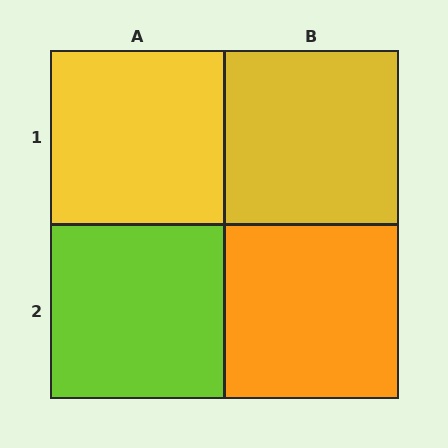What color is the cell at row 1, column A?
Yellow.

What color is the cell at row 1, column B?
Yellow.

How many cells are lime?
1 cell is lime.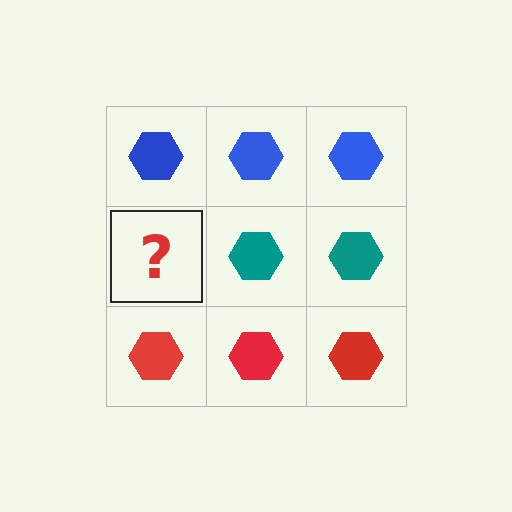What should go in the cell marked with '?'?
The missing cell should contain a teal hexagon.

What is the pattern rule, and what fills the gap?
The rule is that each row has a consistent color. The gap should be filled with a teal hexagon.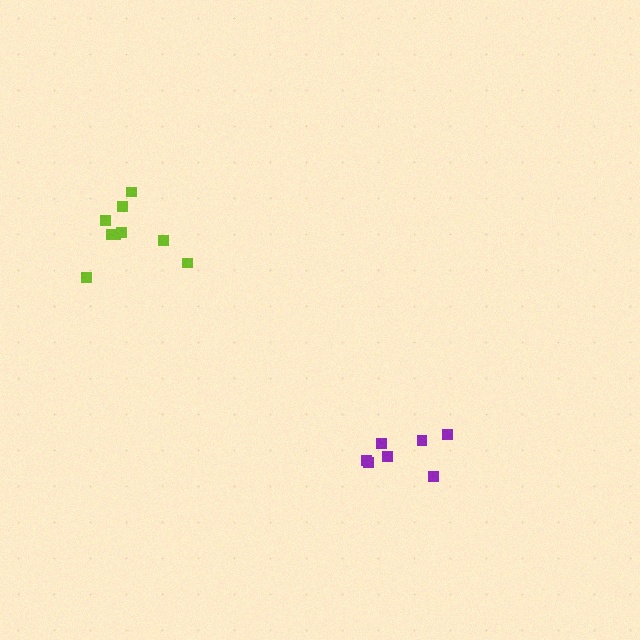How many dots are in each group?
Group 1: 7 dots, Group 2: 9 dots (16 total).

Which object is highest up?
The lime cluster is topmost.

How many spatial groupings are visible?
There are 2 spatial groupings.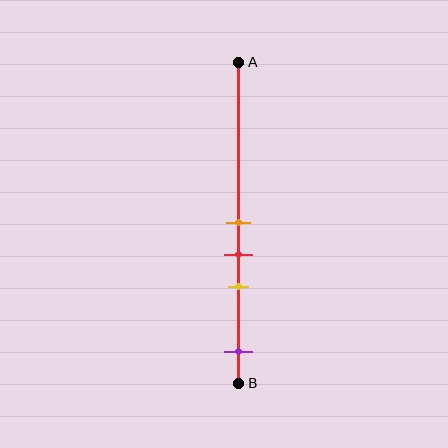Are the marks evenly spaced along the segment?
No, the marks are not evenly spaced.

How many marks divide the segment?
There are 4 marks dividing the segment.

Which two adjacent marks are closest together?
The orange and red marks are the closest adjacent pair.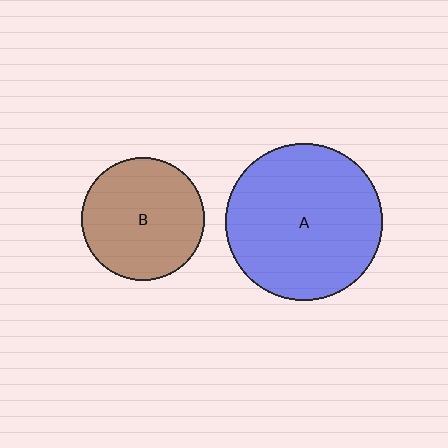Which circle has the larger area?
Circle A (blue).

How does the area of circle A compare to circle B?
Approximately 1.6 times.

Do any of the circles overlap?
No, none of the circles overlap.